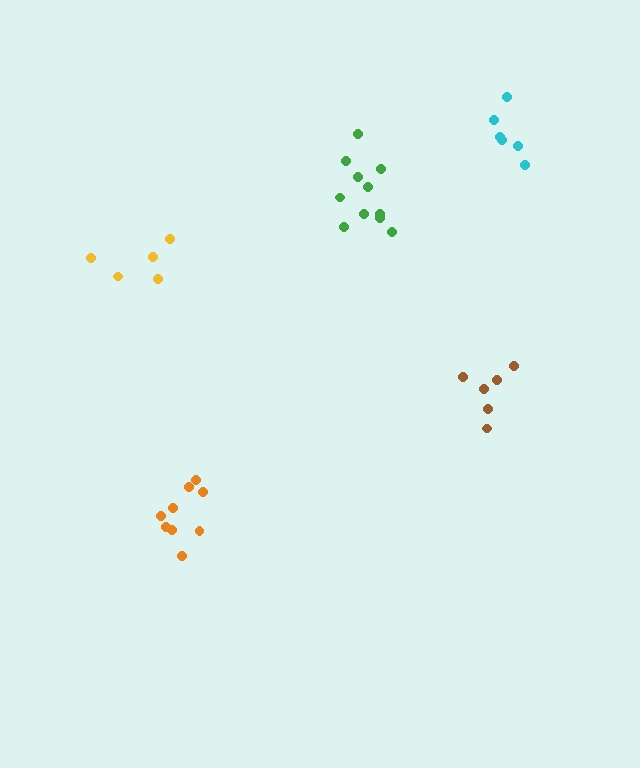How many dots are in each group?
Group 1: 6 dots, Group 2: 6 dots, Group 3: 5 dots, Group 4: 9 dots, Group 5: 11 dots (37 total).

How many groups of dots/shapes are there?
There are 5 groups.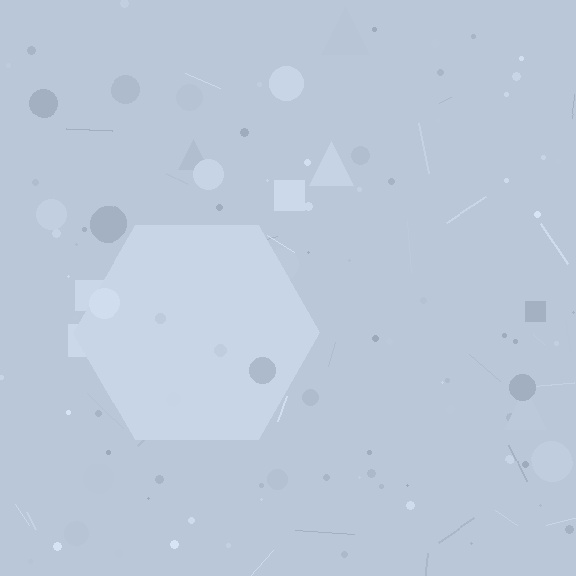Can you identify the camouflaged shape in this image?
The camouflaged shape is a hexagon.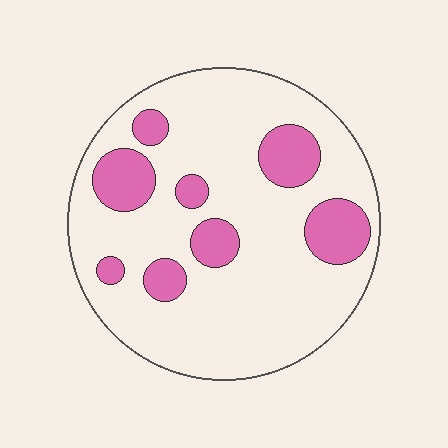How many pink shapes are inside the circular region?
8.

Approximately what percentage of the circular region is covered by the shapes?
Approximately 20%.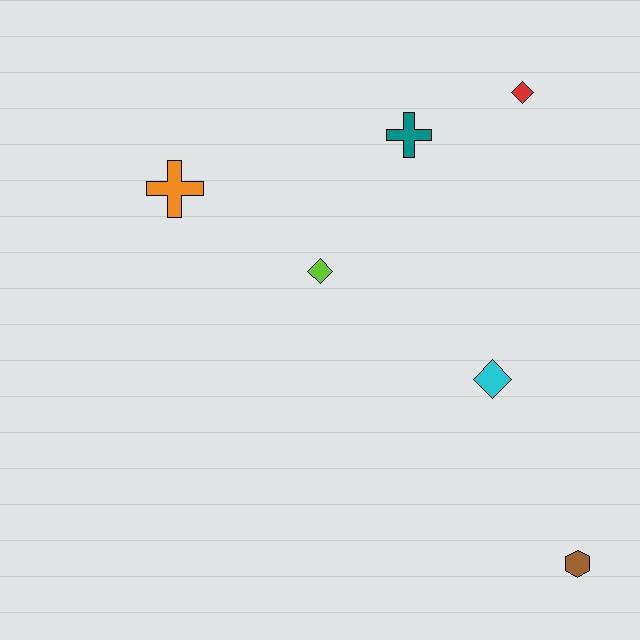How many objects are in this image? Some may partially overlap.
There are 6 objects.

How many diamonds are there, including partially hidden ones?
There are 3 diamonds.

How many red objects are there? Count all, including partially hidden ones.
There is 1 red object.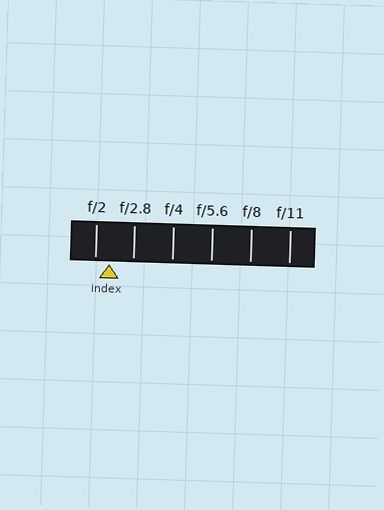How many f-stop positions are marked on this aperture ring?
There are 6 f-stop positions marked.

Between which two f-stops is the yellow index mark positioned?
The index mark is between f/2 and f/2.8.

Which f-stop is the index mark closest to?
The index mark is closest to f/2.